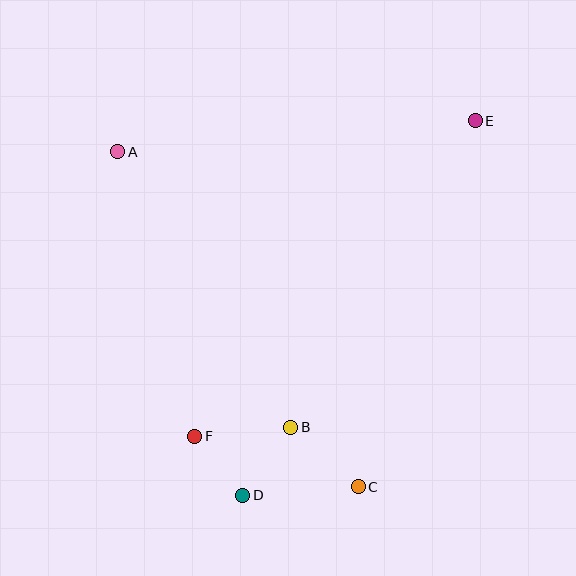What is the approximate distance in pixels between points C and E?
The distance between C and E is approximately 384 pixels.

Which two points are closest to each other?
Points D and F are closest to each other.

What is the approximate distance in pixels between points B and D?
The distance between B and D is approximately 83 pixels.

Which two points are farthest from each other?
Points D and E are farthest from each other.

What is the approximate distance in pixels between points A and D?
The distance between A and D is approximately 366 pixels.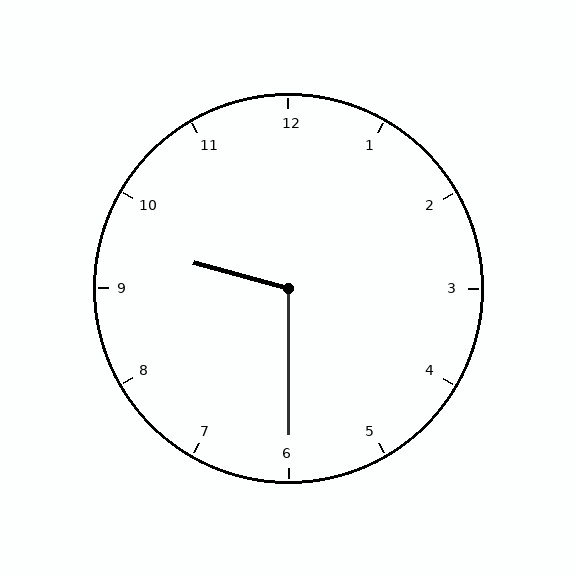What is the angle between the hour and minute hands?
Approximately 105 degrees.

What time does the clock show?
9:30.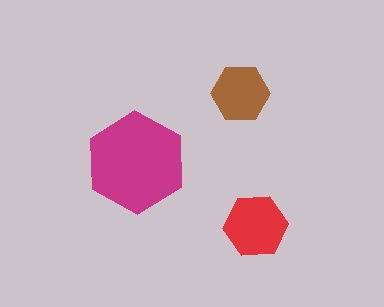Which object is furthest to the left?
The magenta hexagon is leftmost.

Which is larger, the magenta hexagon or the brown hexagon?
The magenta one.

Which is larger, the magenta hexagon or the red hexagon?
The magenta one.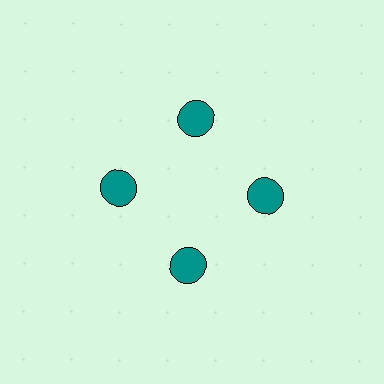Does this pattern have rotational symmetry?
Yes, this pattern has 4-fold rotational symmetry. It looks the same after rotating 90 degrees around the center.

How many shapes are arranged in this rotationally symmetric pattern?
There are 4 shapes, arranged in 4 groups of 1.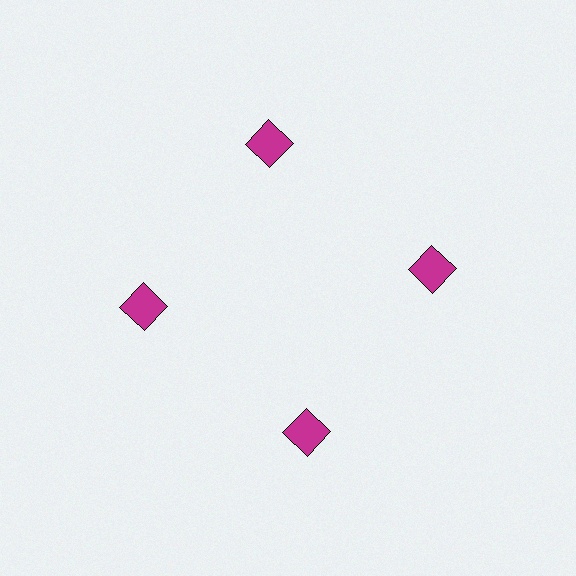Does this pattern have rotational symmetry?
Yes, this pattern has 4-fold rotational symmetry. It looks the same after rotating 90 degrees around the center.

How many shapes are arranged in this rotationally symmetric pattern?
There are 4 shapes, arranged in 4 groups of 1.